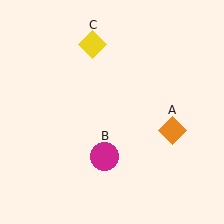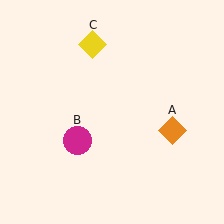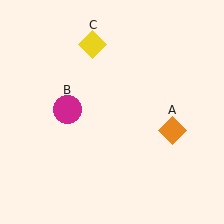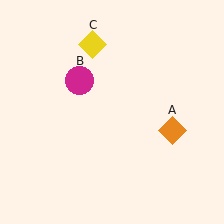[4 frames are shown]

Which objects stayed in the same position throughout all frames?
Orange diamond (object A) and yellow diamond (object C) remained stationary.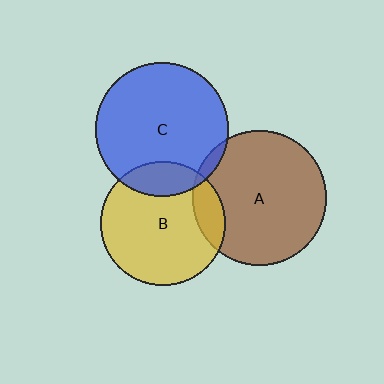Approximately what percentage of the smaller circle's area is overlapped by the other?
Approximately 15%.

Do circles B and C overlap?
Yes.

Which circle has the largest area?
Circle A (brown).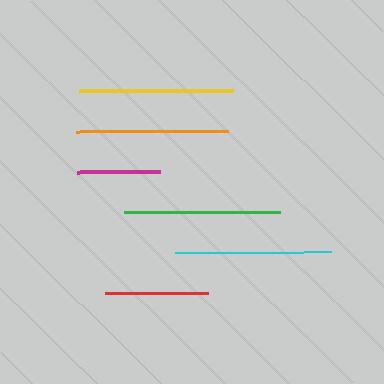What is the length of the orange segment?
The orange segment is approximately 152 pixels long.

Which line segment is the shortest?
The magenta line is the shortest at approximately 84 pixels.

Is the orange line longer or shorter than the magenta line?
The orange line is longer than the magenta line.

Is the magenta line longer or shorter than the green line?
The green line is longer than the magenta line.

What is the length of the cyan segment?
The cyan segment is approximately 156 pixels long.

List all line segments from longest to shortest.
From longest to shortest: cyan, green, yellow, orange, red, magenta.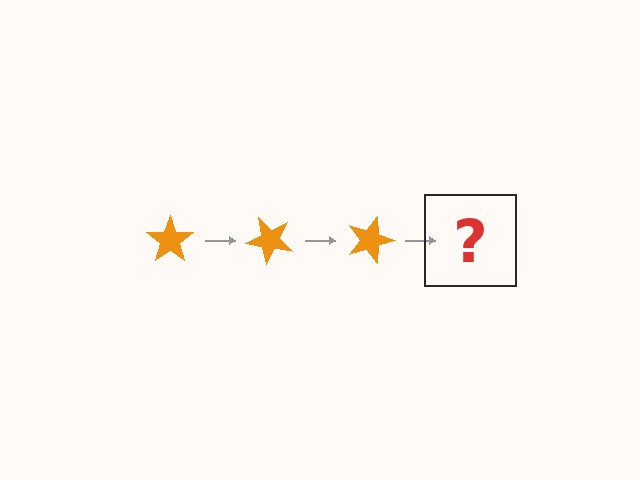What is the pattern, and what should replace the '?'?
The pattern is that the star rotates 45 degrees each step. The '?' should be an orange star rotated 135 degrees.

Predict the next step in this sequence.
The next step is an orange star rotated 135 degrees.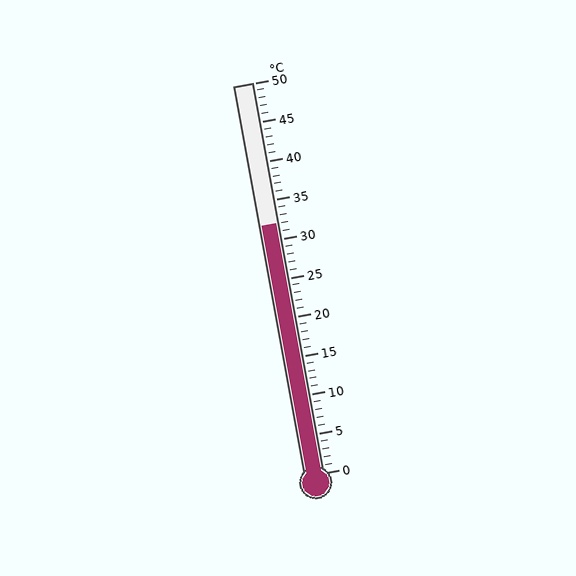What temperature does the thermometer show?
The thermometer shows approximately 32°C.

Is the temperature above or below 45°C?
The temperature is below 45°C.